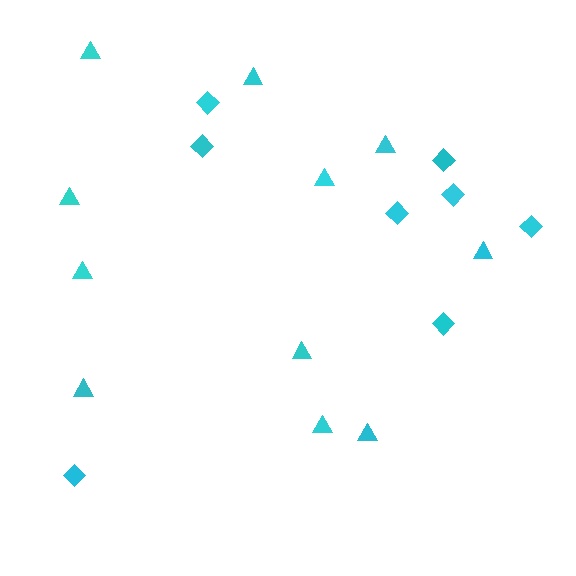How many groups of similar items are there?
There are 2 groups: one group of diamonds (8) and one group of triangles (11).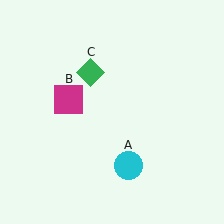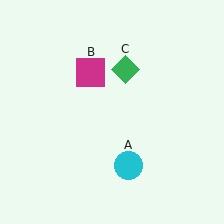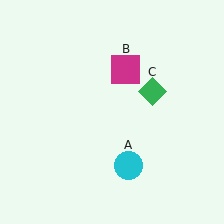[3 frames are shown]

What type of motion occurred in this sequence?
The magenta square (object B), green diamond (object C) rotated clockwise around the center of the scene.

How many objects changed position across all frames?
2 objects changed position: magenta square (object B), green diamond (object C).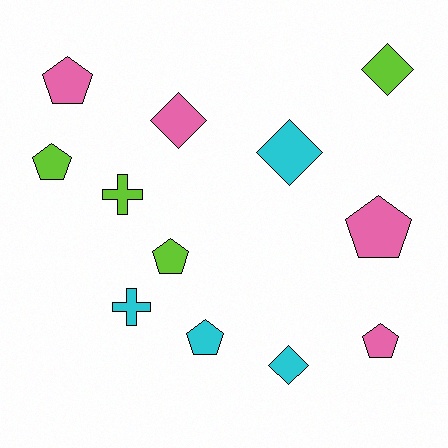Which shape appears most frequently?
Pentagon, with 6 objects.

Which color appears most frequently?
Pink, with 4 objects.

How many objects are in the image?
There are 12 objects.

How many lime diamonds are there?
There is 1 lime diamond.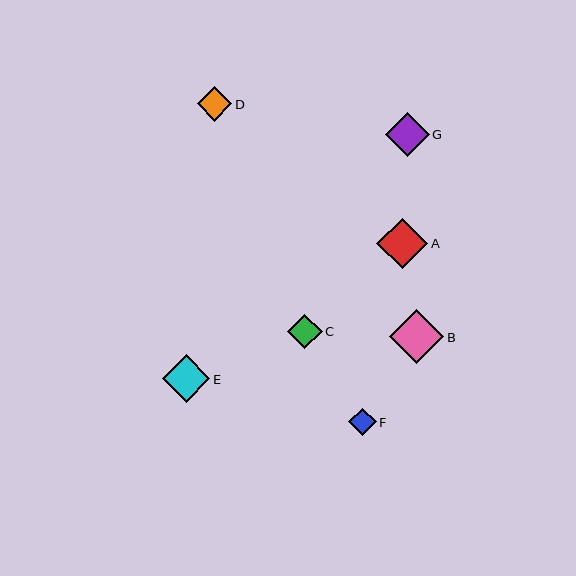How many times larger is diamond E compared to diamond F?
Diamond E is approximately 1.8 times the size of diamond F.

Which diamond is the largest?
Diamond B is the largest with a size of approximately 54 pixels.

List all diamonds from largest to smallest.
From largest to smallest: B, A, E, G, C, D, F.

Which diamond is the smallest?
Diamond F is the smallest with a size of approximately 27 pixels.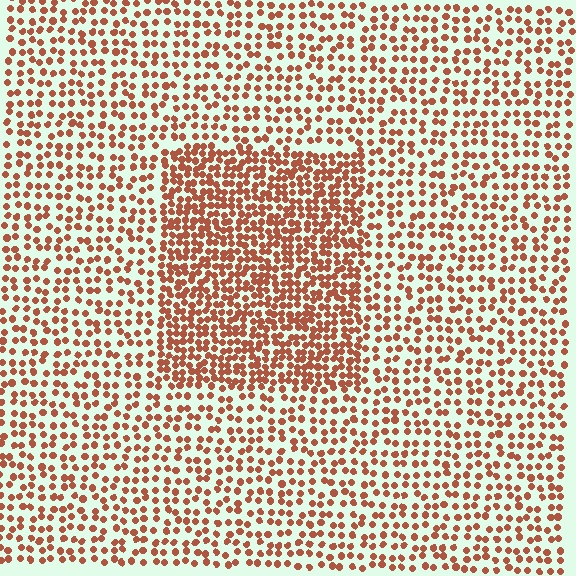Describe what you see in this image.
The image contains small brown elements arranged at two different densities. A rectangle-shaped region is visible where the elements are more densely packed than the surrounding area.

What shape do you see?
I see a rectangle.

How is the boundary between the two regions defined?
The boundary is defined by a change in element density (approximately 1.9x ratio). All elements are the same color, size, and shape.